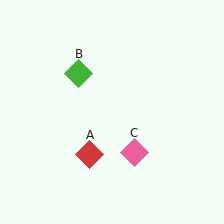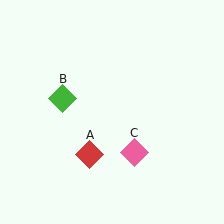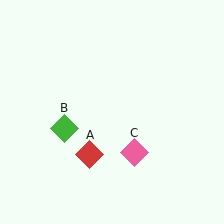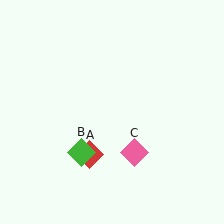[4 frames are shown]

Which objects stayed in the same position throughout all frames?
Red diamond (object A) and pink diamond (object C) remained stationary.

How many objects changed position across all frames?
1 object changed position: green diamond (object B).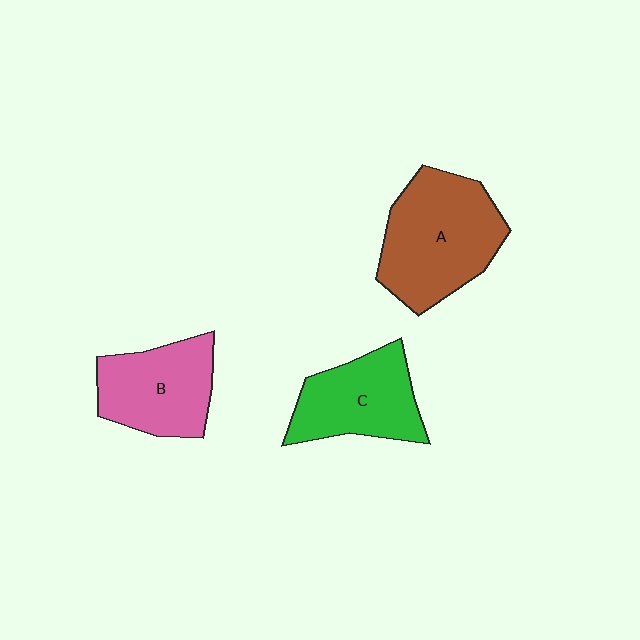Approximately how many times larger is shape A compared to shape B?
Approximately 1.3 times.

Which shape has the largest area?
Shape A (brown).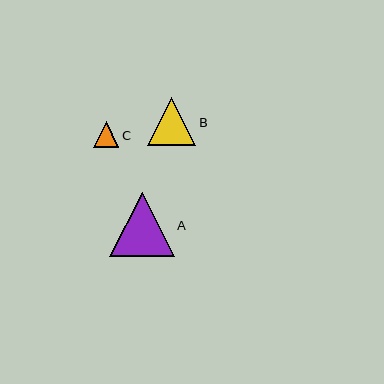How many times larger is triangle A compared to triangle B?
Triangle A is approximately 1.3 times the size of triangle B.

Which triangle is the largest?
Triangle A is the largest with a size of approximately 64 pixels.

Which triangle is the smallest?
Triangle C is the smallest with a size of approximately 25 pixels.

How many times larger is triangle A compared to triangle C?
Triangle A is approximately 2.5 times the size of triangle C.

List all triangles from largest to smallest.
From largest to smallest: A, B, C.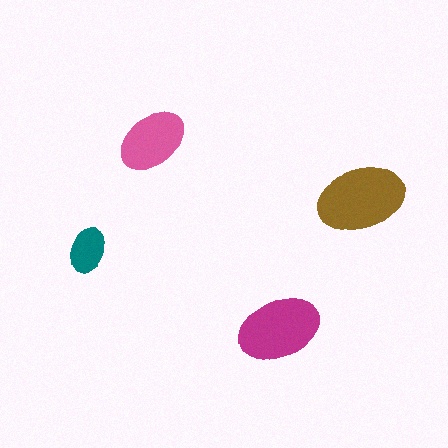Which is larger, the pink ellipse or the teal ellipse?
The pink one.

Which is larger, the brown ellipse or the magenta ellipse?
The brown one.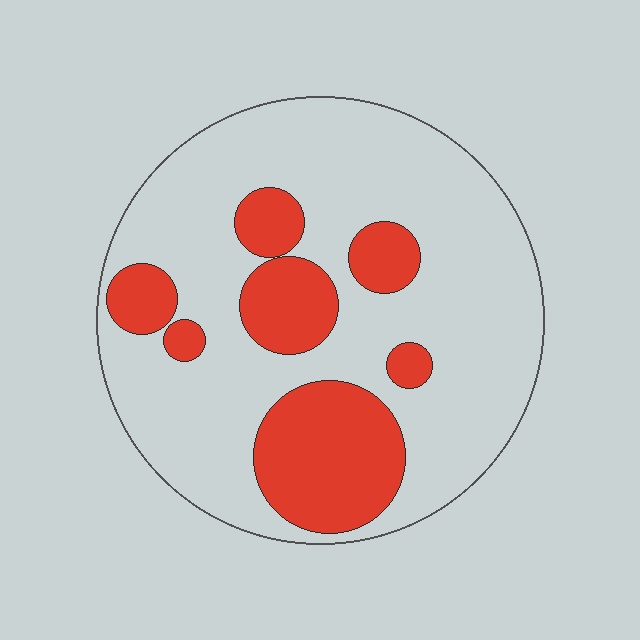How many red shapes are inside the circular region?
7.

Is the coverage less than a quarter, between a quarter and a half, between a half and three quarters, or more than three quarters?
Between a quarter and a half.